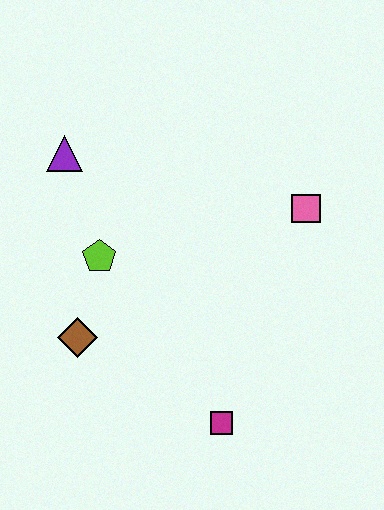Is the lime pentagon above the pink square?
No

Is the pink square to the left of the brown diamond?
No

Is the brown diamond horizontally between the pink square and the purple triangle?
Yes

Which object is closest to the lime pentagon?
The brown diamond is closest to the lime pentagon.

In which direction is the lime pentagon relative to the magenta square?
The lime pentagon is above the magenta square.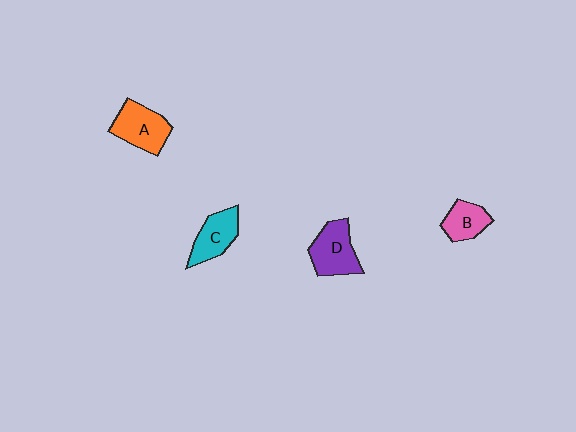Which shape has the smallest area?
Shape B (pink).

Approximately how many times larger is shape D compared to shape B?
Approximately 1.4 times.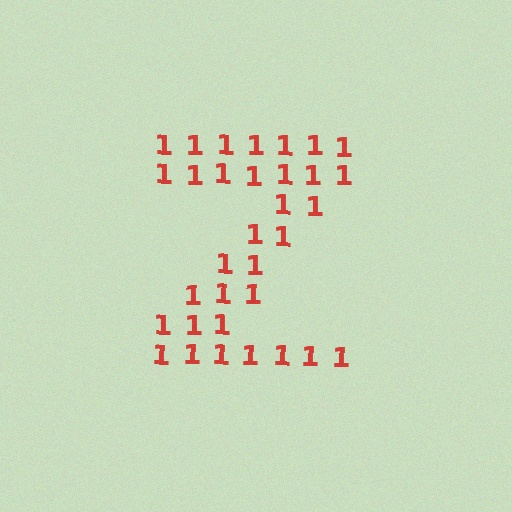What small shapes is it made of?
It is made of small digit 1's.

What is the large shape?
The large shape is the letter Z.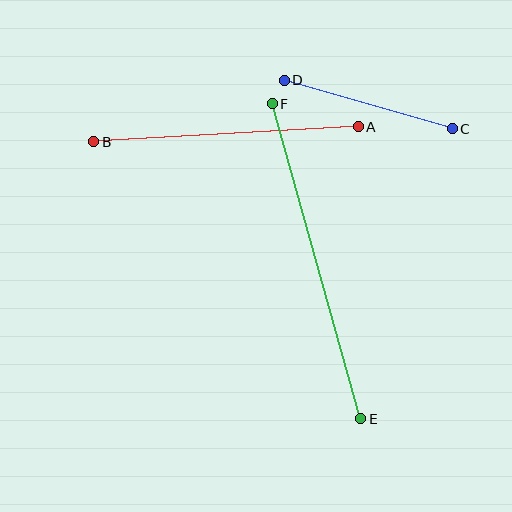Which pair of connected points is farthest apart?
Points E and F are farthest apart.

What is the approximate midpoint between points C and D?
The midpoint is at approximately (368, 104) pixels.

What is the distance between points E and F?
The distance is approximately 327 pixels.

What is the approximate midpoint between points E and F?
The midpoint is at approximately (316, 261) pixels.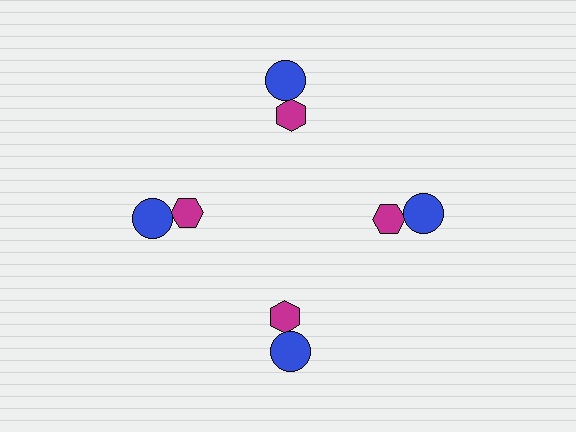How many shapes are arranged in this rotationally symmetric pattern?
There are 8 shapes, arranged in 4 groups of 2.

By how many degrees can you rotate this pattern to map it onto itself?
The pattern maps onto itself every 90 degrees of rotation.